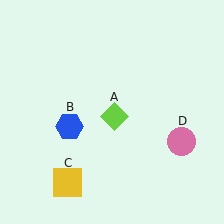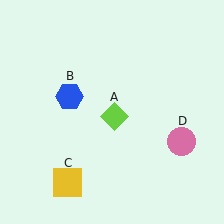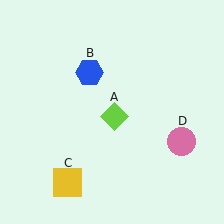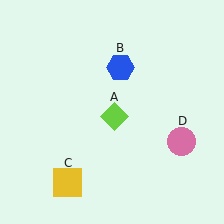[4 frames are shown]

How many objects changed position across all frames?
1 object changed position: blue hexagon (object B).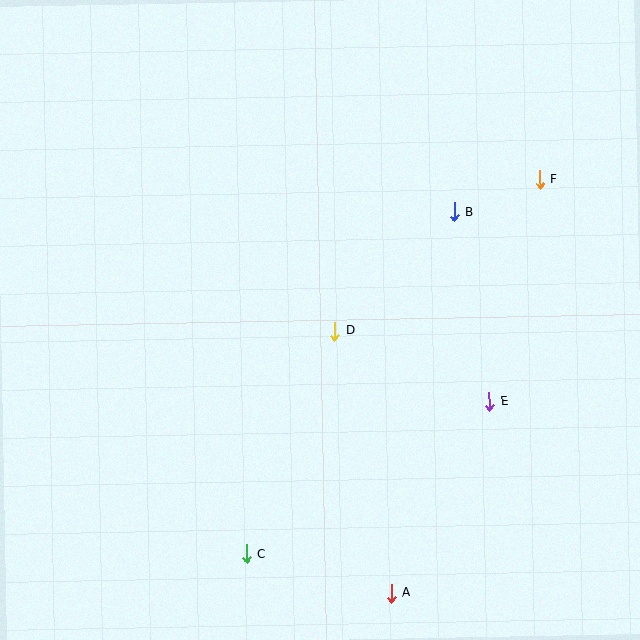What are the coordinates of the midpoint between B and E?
The midpoint between B and E is at (472, 307).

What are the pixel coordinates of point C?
Point C is at (247, 554).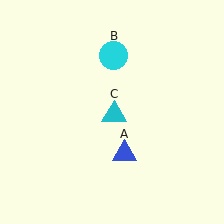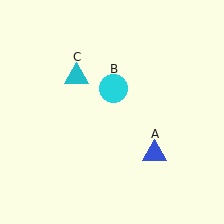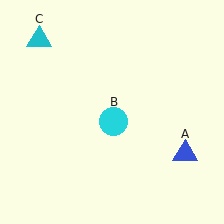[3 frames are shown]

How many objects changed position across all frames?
3 objects changed position: blue triangle (object A), cyan circle (object B), cyan triangle (object C).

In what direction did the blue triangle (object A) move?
The blue triangle (object A) moved right.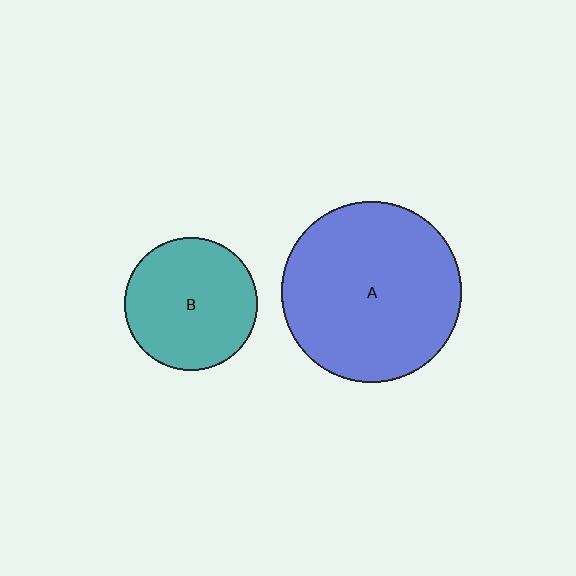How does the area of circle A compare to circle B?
Approximately 1.9 times.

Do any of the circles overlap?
No, none of the circles overlap.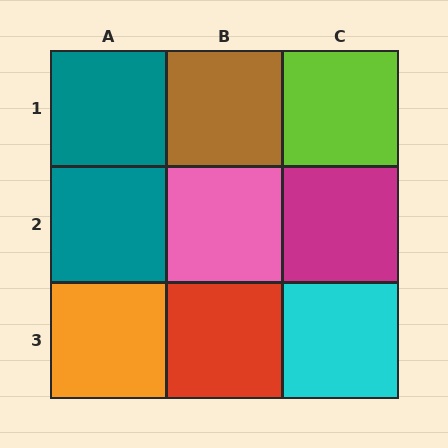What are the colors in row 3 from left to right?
Orange, red, cyan.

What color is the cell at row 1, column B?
Brown.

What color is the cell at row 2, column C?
Magenta.